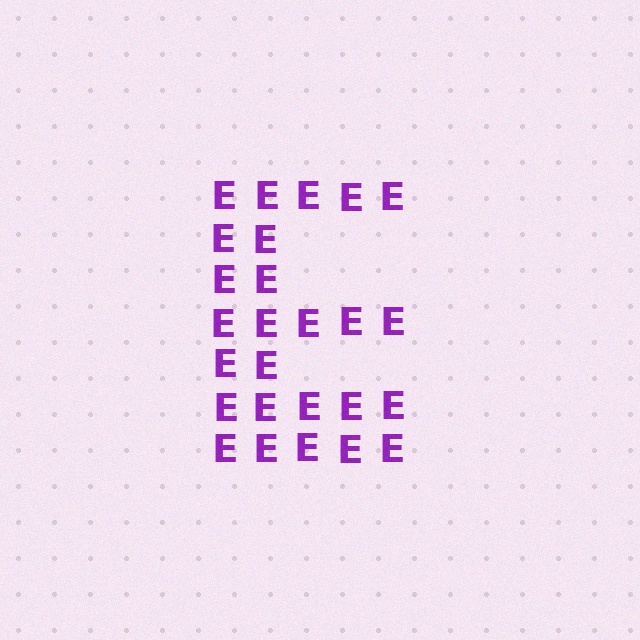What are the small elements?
The small elements are letter E's.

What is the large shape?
The large shape is the letter E.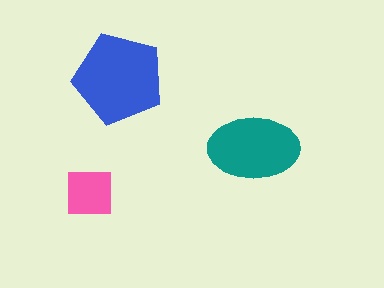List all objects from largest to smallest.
The blue pentagon, the teal ellipse, the pink square.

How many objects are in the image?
There are 3 objects in the image.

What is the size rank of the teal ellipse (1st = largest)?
2nd.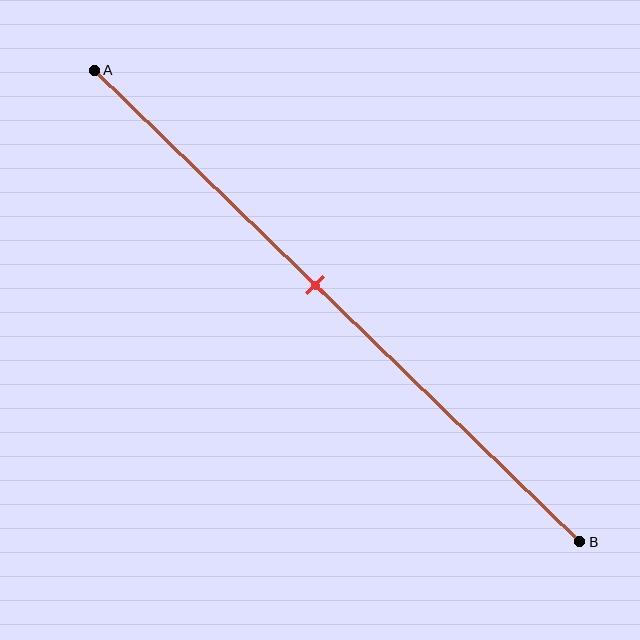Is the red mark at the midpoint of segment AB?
No, the mark is at about 45% from A, not at the 50% midpoint.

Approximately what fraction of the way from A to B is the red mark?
The red mark is approximately 45% of the way from A to B.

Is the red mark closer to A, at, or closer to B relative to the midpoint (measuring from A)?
The red mark is closer to point A than the midpoint of segment AB.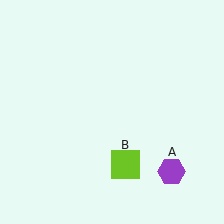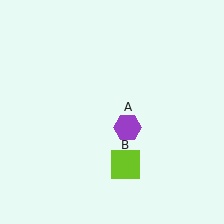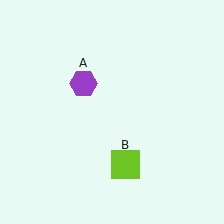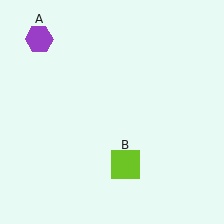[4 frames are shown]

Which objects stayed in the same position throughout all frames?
Lime square (object B) remained stationary.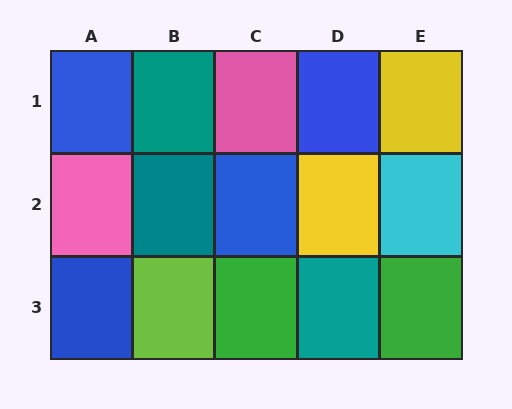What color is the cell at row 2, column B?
Teal.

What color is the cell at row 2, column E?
Cyan.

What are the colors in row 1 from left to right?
Blue, teal, pink, blue, yellow.